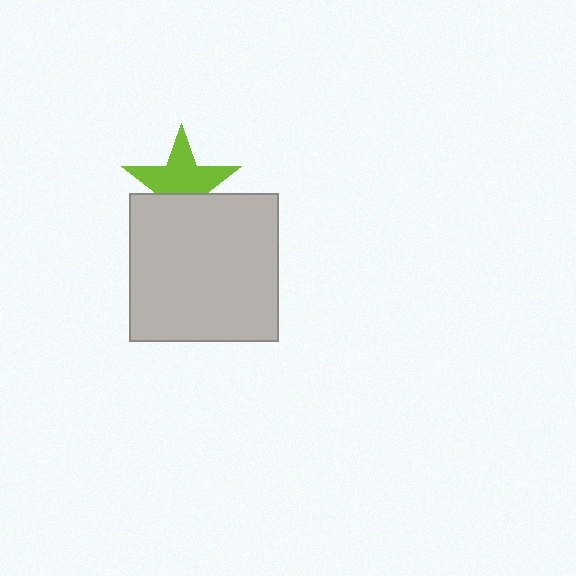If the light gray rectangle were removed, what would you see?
You would see the complete lime star.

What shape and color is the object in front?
The object in front is a light gray rectangle.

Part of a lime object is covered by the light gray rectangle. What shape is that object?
It is a star.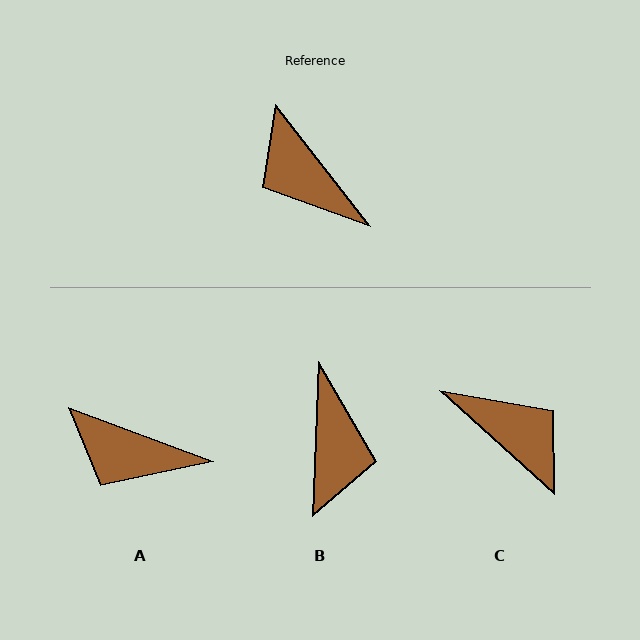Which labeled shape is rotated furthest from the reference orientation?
C, about 170 degrees away.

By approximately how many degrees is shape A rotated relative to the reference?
Approximately 32 degrees counter-clockwise.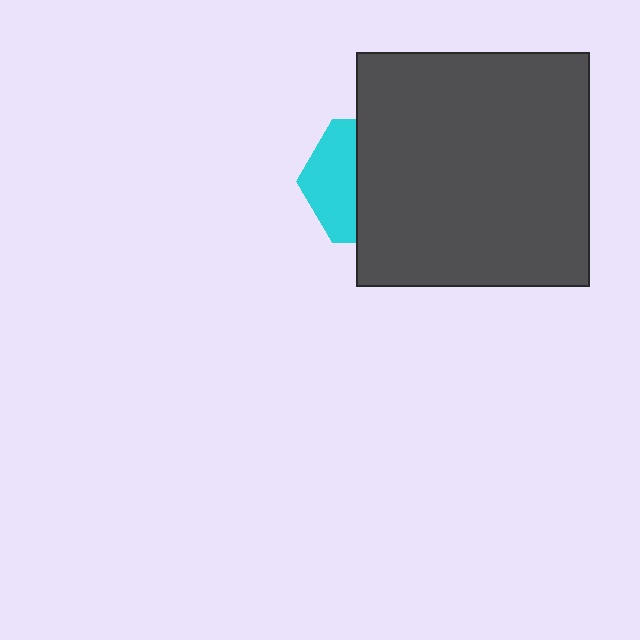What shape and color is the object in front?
The object in front is a dark gray square.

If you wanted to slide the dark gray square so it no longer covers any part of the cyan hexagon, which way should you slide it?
Slide it right — that is the most direct way to separate the two shapes.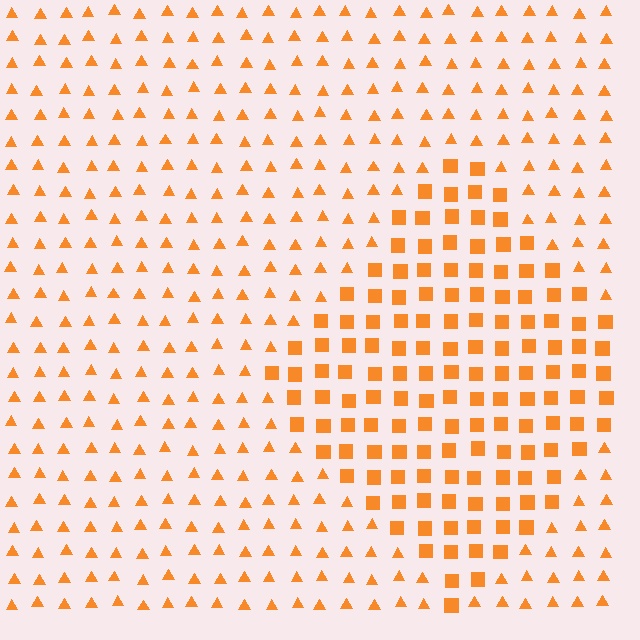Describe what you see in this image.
The image is filled with small orange elements arranged in a uniform grid. A diamond-shaped region contains squares, while the surrounding area contains triangles. The boundary is defined purely by the change in element shape.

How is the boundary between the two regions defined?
The boundary is defined by a change in element shape: squares inside vs. triangles outside. All elements share the same color and spacing.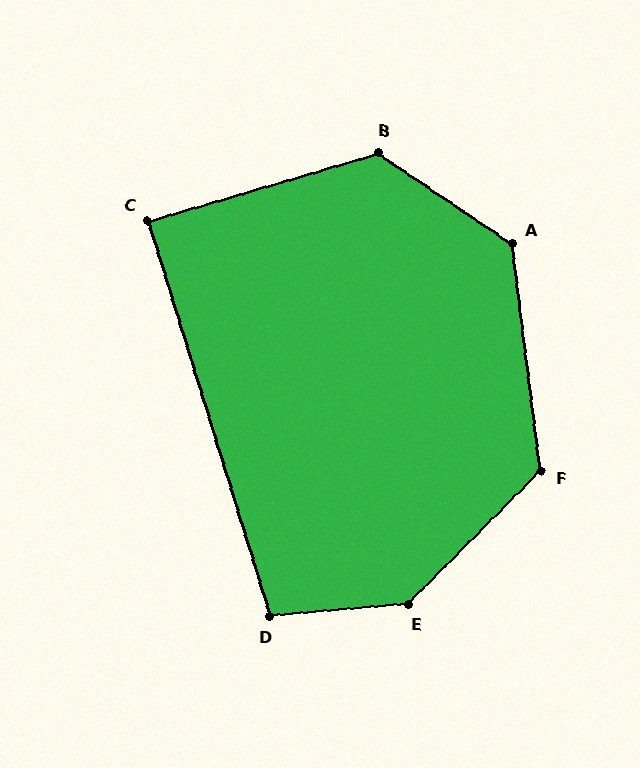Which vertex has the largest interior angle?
E, at approximately 140 degrees.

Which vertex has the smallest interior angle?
C, at approximately 89 degrees.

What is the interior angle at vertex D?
Approximately 102 degrees (obtuse).